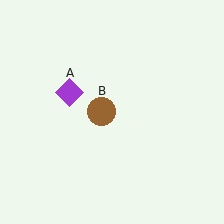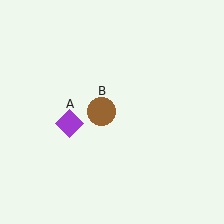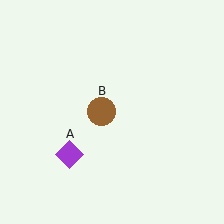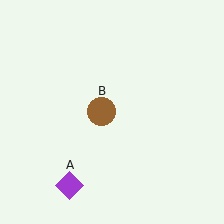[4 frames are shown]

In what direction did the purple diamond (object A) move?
The purple diamond (object A) moved down.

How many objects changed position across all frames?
1 object changed position: purple diamond (object A).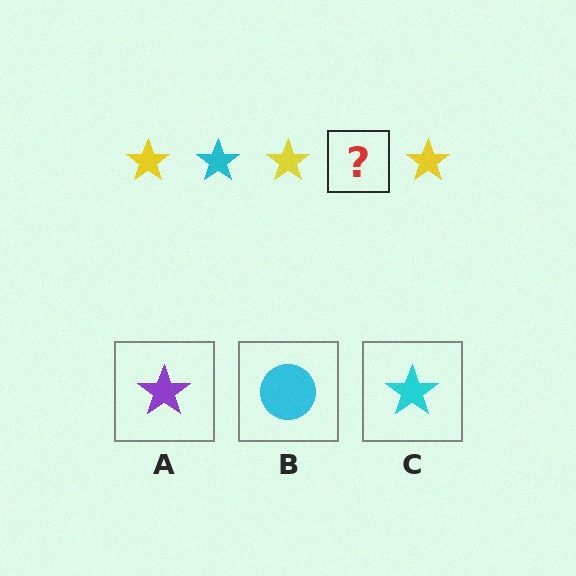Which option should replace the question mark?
Option C.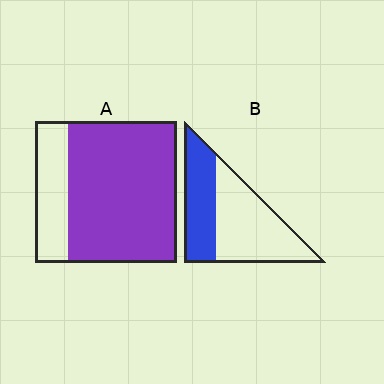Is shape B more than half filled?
No.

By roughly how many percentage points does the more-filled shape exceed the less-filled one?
By roughly 35 percentage points (A over B).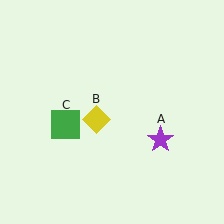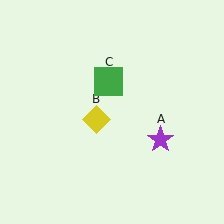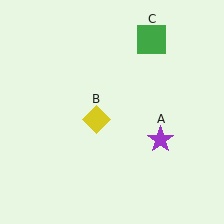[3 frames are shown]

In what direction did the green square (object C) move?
The green square (object C) moved up and to the right.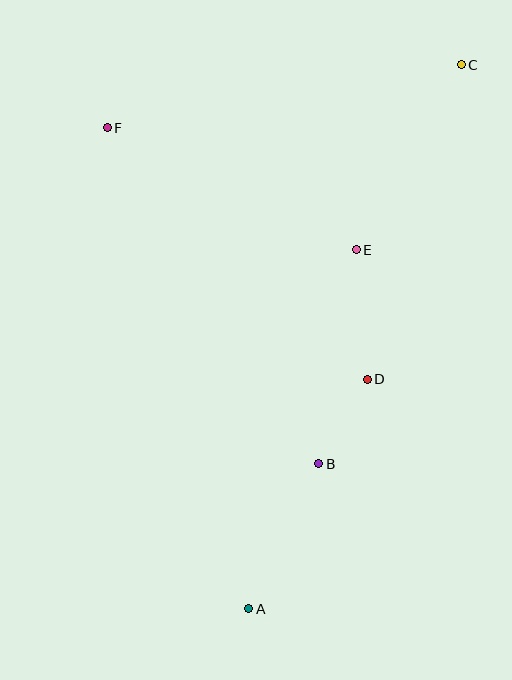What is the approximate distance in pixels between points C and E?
The distance between C and E is approximately 213 pixels.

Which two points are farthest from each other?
Points A and C are farthest from each other.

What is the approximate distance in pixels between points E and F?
The distance between E and F is approximately 277 pixels.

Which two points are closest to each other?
Points B and D are closest to each other.